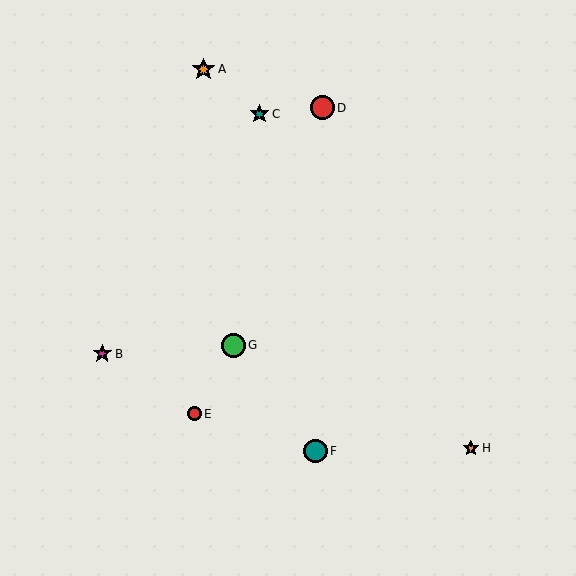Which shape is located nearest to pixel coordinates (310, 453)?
The teal circle (labeled F) at (316, 451) is nearest to that location.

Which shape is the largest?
The red circle (labeled D) is the largest.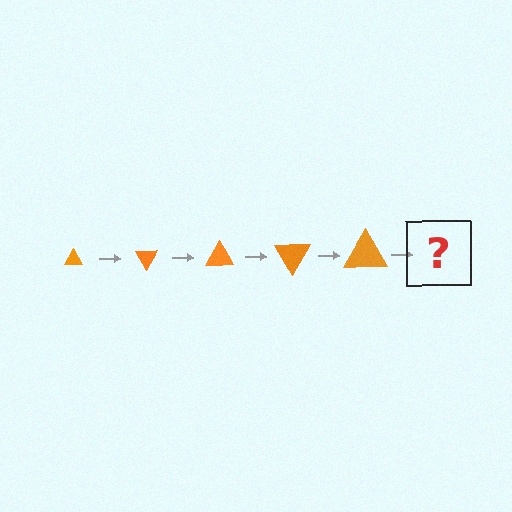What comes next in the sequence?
The next element should be a triangle, larger than the previous one and rotated 300 degrees from the start.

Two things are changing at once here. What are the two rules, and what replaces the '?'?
The two rules are that the triangle grows larger each step and it rotates 60 degrees each step. The '?' should be a triangle, larger than the previous one and rotated 300 degrees from the start.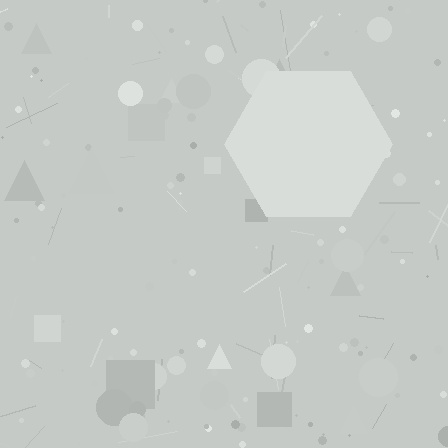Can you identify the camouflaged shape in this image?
The camouflaged shape is a hexagon.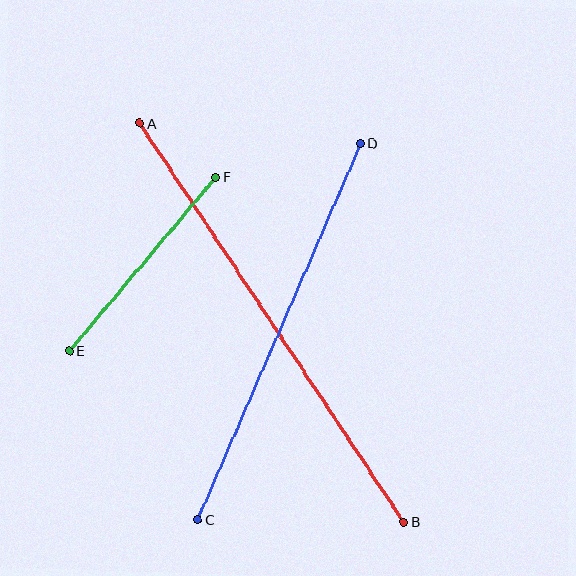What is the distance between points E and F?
The distance is approximately 227 pixels.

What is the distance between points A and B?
The distance is approximately 478 pixels.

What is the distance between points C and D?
The distance is approximately 410 pixels.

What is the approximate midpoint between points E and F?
The midpoint is at approximately (142, 264) pixels.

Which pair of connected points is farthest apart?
Points A and B are farthest apart.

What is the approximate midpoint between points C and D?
The midpoint is at approximately (279, 332) pixels.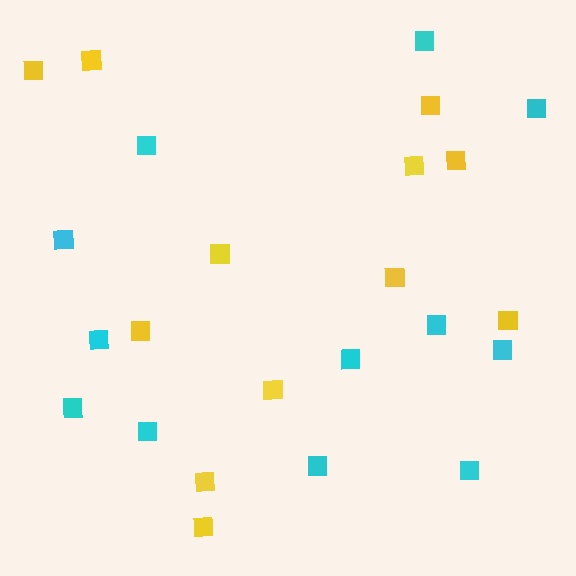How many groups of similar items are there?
There are 2 groups: one group of yellow squares (12) and one group of cyan squares (12).